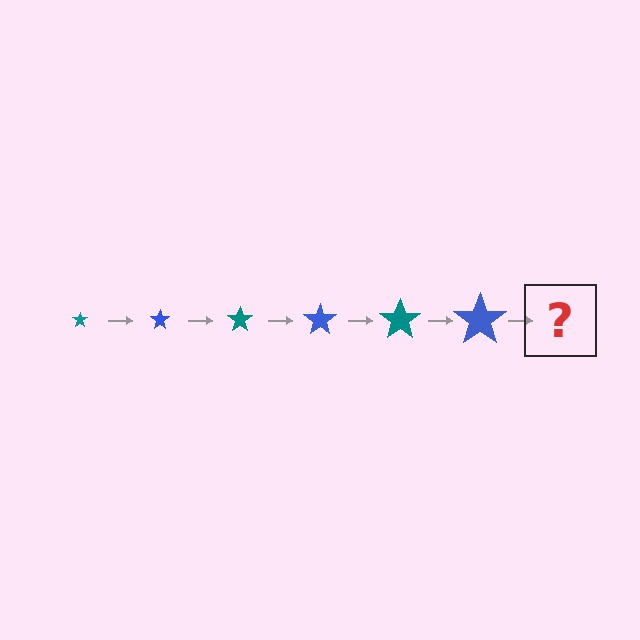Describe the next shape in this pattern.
It should be a teal star, larger than the previous one.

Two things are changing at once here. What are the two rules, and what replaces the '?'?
The two rules are that the star grows larger each step and the color cycles through teal and blue. The '?' should be a teal star, larger than the previous one.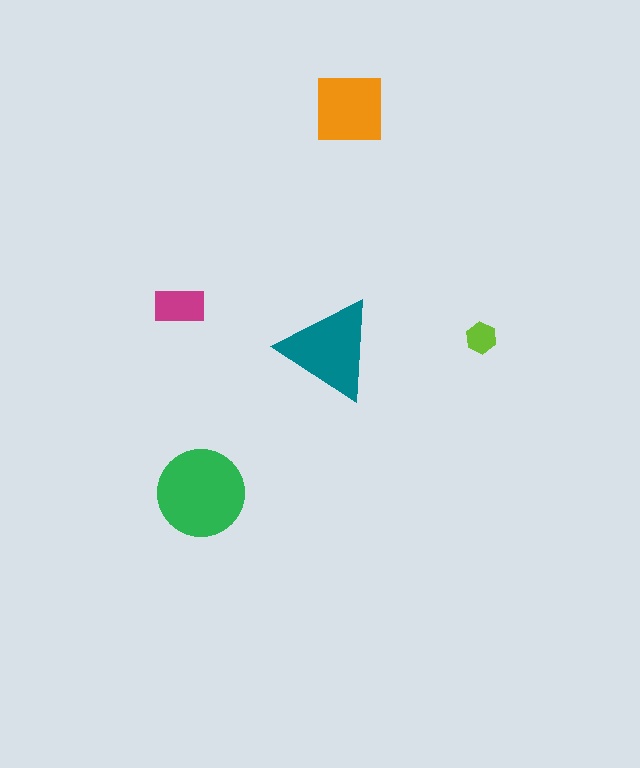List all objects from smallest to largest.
The lime hexagon, the magenta rectangle, the orange square, the teal triangle, the green circle.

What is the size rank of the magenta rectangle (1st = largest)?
4th.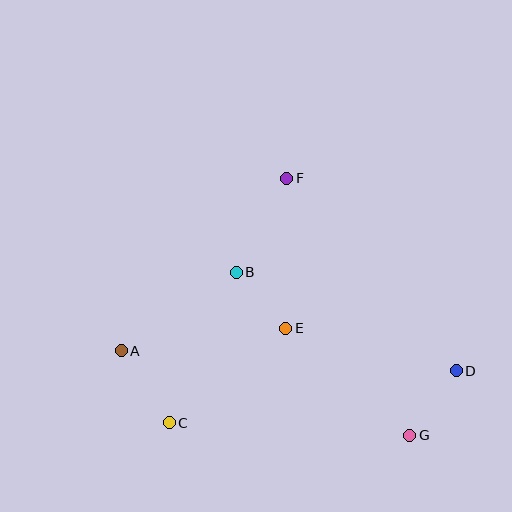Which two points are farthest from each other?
Points A and D are farthest from each other.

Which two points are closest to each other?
Points B and E are closest to each other.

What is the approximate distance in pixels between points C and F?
The distance between C and F is approximately 272 pixels.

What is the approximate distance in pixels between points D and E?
The distance between D and E is approximately 176 pixels.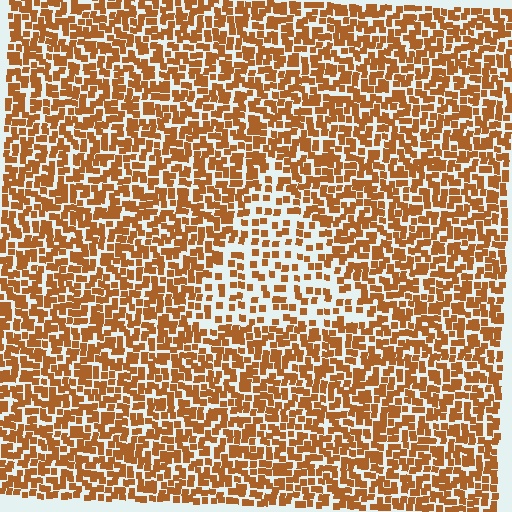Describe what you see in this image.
The image contains small brown elements arranged at two different densities. A triangle-shaped region is visible where the elements are less densely packed than the surrounding area.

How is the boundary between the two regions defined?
The boundary is defined by a change in element density (approximately 2.1x ratio). All elements are the same color, size, and shape.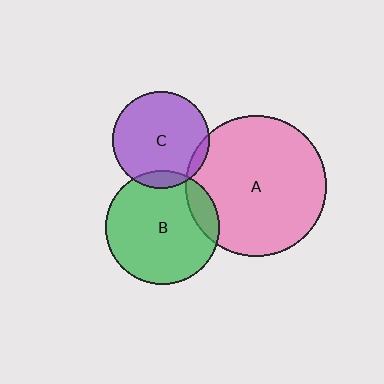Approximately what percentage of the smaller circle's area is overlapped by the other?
Approximately 10%.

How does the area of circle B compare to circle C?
Approximately 1.4 times.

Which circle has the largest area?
Circle A (pink).